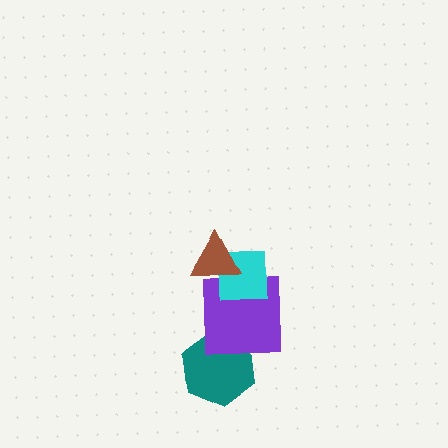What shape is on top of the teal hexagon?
The purple square is on top of the teal hexagon.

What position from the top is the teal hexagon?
The teal hexagon is 4th from the top.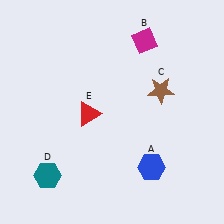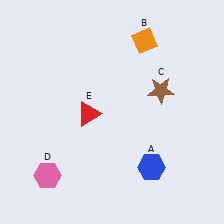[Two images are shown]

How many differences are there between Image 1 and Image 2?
There are 2 differences between the two images.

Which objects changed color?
B changed from magenta to orange. D changed from teal to pink.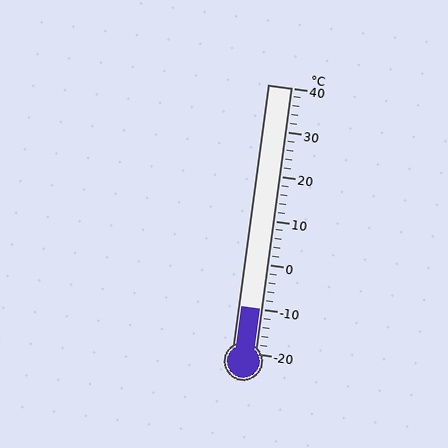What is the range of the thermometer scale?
The thermometer scale ranges from -20°C to 40°C.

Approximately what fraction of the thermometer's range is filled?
The thermometer is filled to approximately 15% of its range.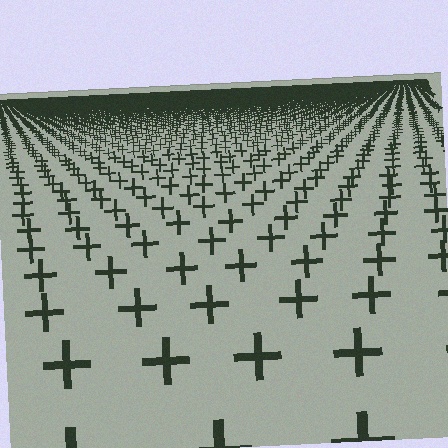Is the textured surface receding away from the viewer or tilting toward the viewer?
The surface is receding away from the viewer. Texture elements get smaller and denser toward the top.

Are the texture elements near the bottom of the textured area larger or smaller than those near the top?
Larger. Near the bottom, elements are closer to the viewer and appear at a bigger on-screen size.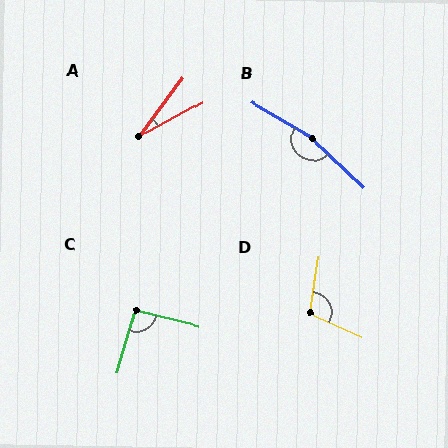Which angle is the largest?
B, at approximately 167 degrees.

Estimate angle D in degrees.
Approximately 105 degrees.